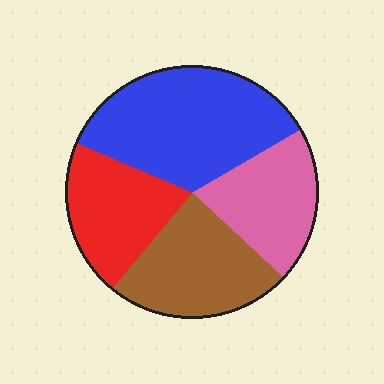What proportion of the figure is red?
Red covers 20% of the figure.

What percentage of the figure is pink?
Pink takes up less than a quarter of the figure.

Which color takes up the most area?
Blue, at roughly 35%.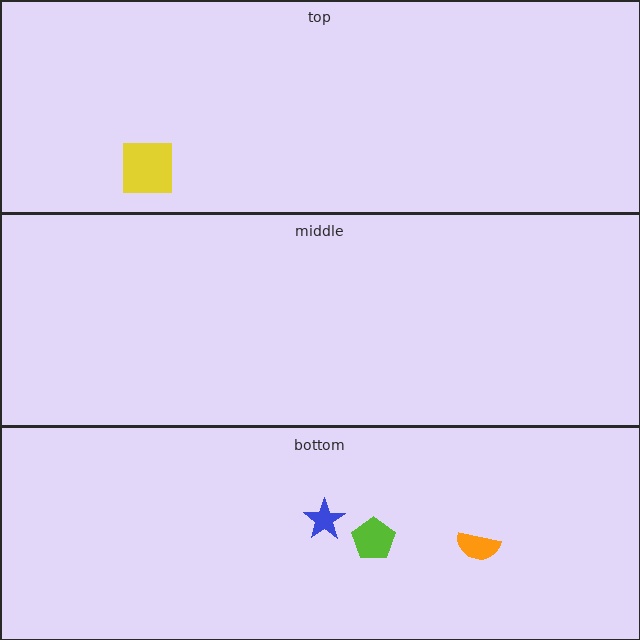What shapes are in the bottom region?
The orange semicircle, the blue star, the lime pentagon.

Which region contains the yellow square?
The top region.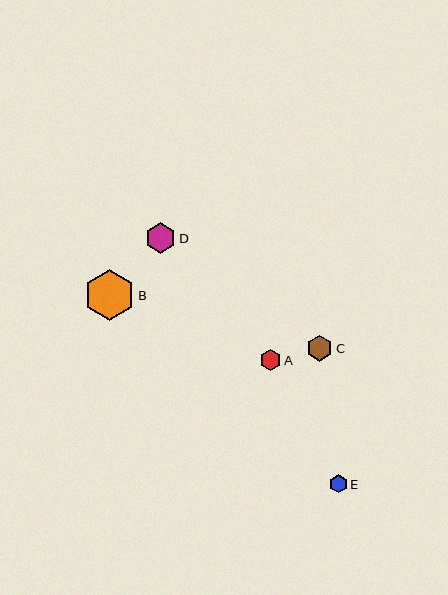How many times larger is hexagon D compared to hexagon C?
Hexagon D is approximately 1.2 times the size of hexagon C.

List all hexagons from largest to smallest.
From largest to smallest: B, D, C, A, E.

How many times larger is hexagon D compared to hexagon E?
Hexagon D is approximately 1.7 times the size of hexagon E.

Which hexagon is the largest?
Hexagon B is the largest with a size of approximately 51 pixels.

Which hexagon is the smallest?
Hexagon E is the smallest with a size of approximately 18 pixels.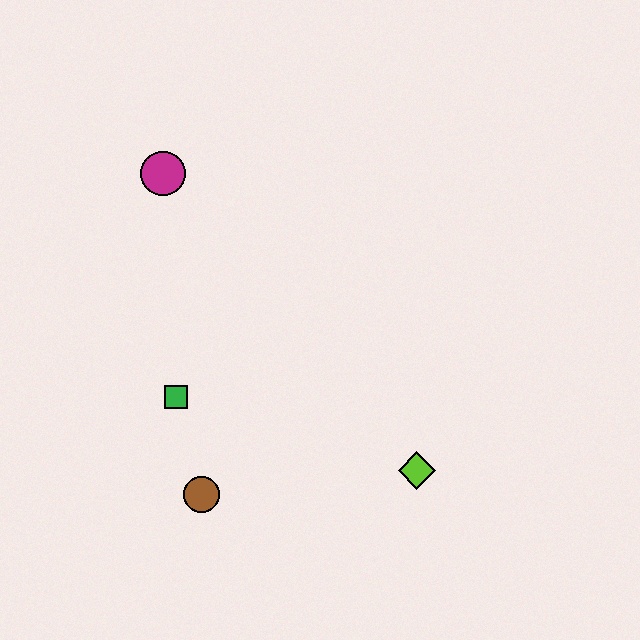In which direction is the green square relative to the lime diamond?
The green square is to the left of the lime diamond.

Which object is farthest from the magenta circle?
The lime diamond is farthest from the magenta circle.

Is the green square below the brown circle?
No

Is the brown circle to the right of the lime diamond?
No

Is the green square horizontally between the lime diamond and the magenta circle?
Yes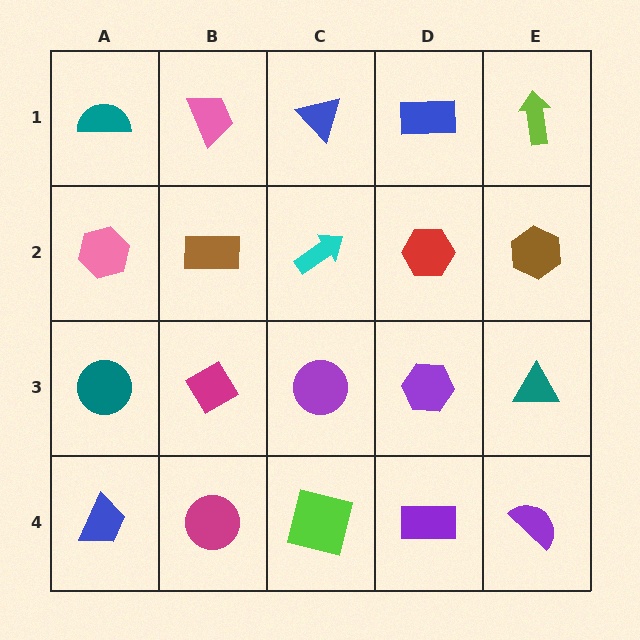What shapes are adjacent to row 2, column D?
A blue rectangle (row 1, column D), a purple hexagon (row 3, column D), a cyan arrow (row 2, column C), a brown hexagon (row 2, column E).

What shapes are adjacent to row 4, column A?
A teal circle (row 3, column A), a magenta circle (row 4, column B).